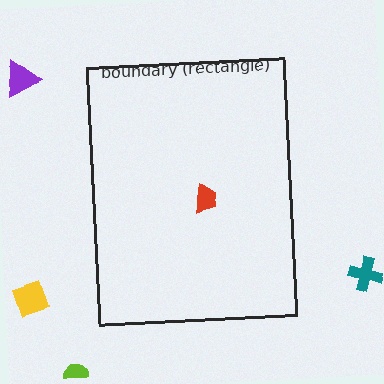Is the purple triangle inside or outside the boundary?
Outside.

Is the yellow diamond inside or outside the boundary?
Outside.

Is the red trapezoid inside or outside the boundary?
Inside.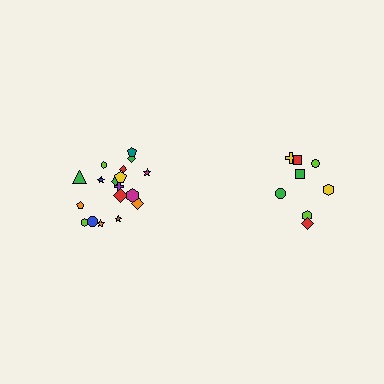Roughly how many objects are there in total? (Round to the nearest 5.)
Roughly 25 objects in total.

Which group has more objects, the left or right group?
The left group.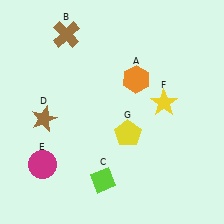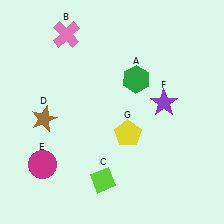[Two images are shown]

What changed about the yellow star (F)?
In Image 1, F is yellow. In Image 2, it changed to purple.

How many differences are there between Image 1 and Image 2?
There are 3 differences between the two images.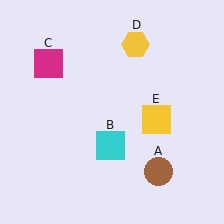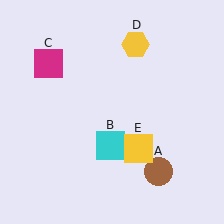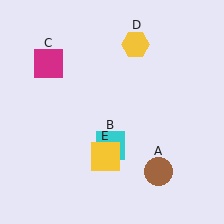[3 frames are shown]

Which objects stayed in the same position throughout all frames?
Brown circle (object A) and cyan square (object B) and magenta square (object C) and yellow hexagon (object D) remained stationary.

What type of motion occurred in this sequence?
The yellow square (object E) rotated clockwise around the center of the scene.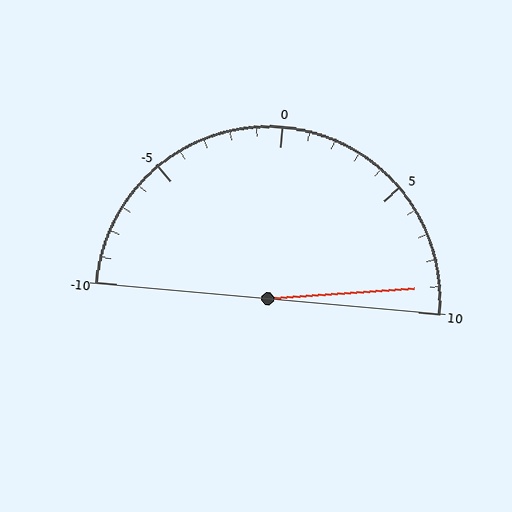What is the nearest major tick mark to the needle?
The nearest major tick mark is 10.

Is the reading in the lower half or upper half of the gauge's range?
The reading is in the upper half of the range (-10 to 10).